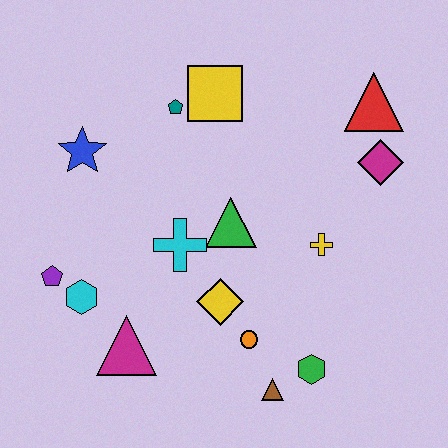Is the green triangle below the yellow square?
Yes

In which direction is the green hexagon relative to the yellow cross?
The green hexagon is below the yellow cross.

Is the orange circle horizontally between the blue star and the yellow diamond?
No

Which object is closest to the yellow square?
The teal pentagon is closest to the yellow square.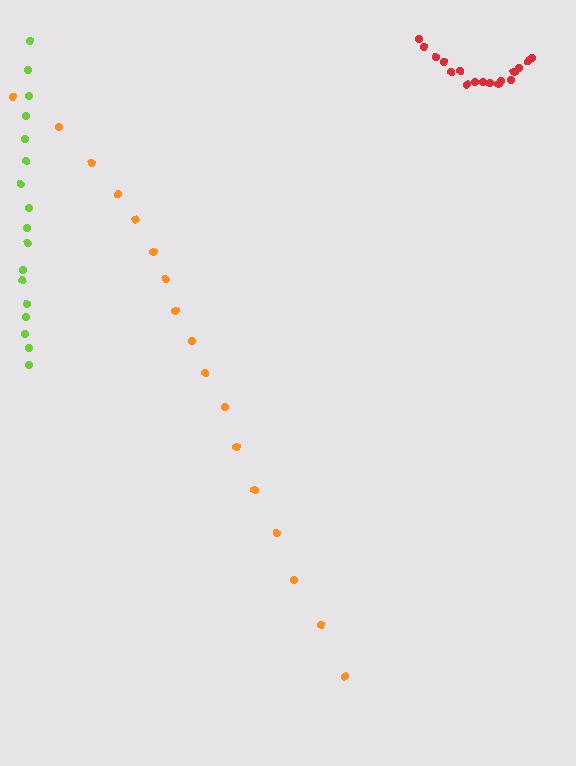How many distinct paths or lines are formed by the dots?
There are 3 distinct paths.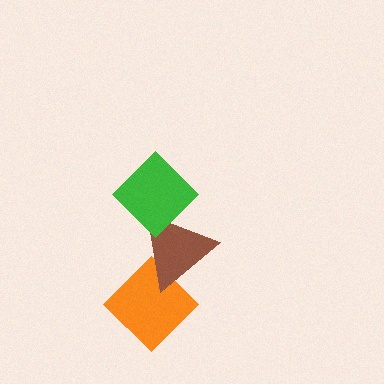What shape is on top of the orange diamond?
The brown triangle is on top of the orange diamond.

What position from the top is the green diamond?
The green diamond is 1st from the top.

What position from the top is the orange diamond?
The orange diamond is 3rd from the top.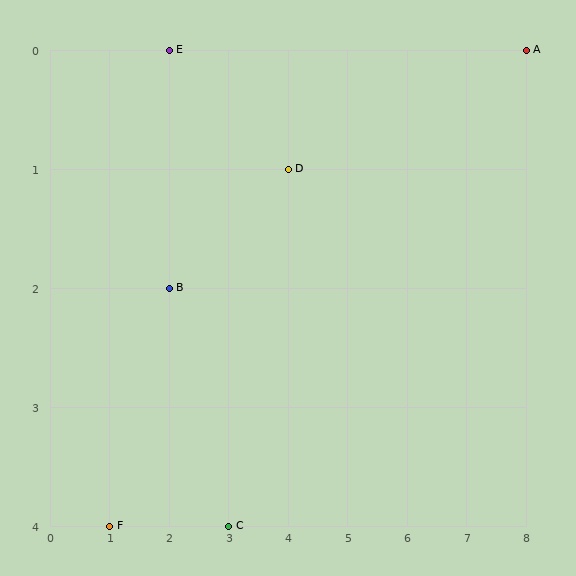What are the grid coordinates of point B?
Point B is at grid coordinates (2, 2).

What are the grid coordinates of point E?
Point E is at grid coordinates (2, 0).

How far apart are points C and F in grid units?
Points C and F are 2 columns apart.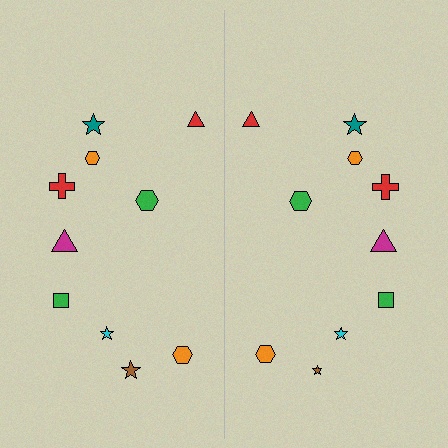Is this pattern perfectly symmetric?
No, the pattern is not perfectly symmetric. The brown star on the right side has a different size than its mirror counterpart.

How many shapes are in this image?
There are 20 shapes in this image.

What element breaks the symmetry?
The brown star on the right side has a different size than its mirror counterpart.